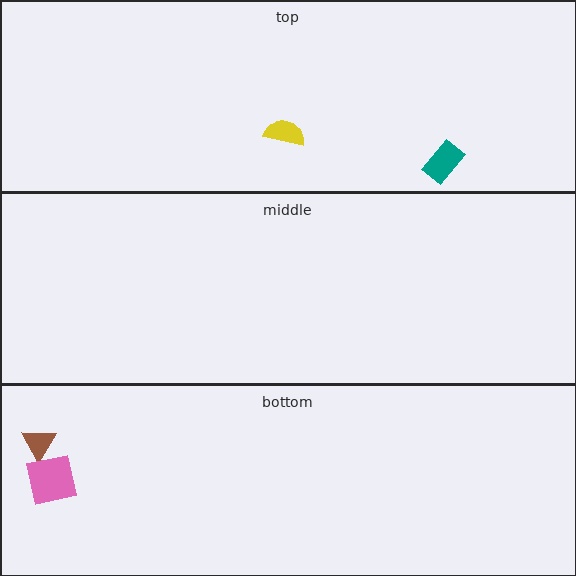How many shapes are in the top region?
2.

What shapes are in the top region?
The teal rectangle, the yellow semicircle.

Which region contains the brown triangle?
The bottom region.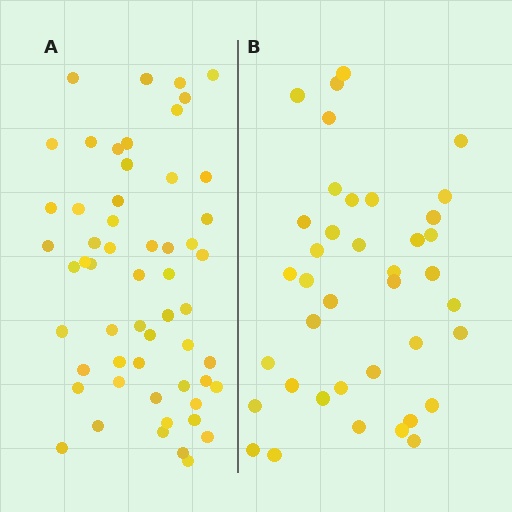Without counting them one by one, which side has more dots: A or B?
Region A (the left region) has more dots.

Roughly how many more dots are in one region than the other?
Region A has approximately 15 more dots than region B.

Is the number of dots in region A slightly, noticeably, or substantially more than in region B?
Region A has noticeably more, but not dramatically so. The ratio is roughly 1.4 to 1.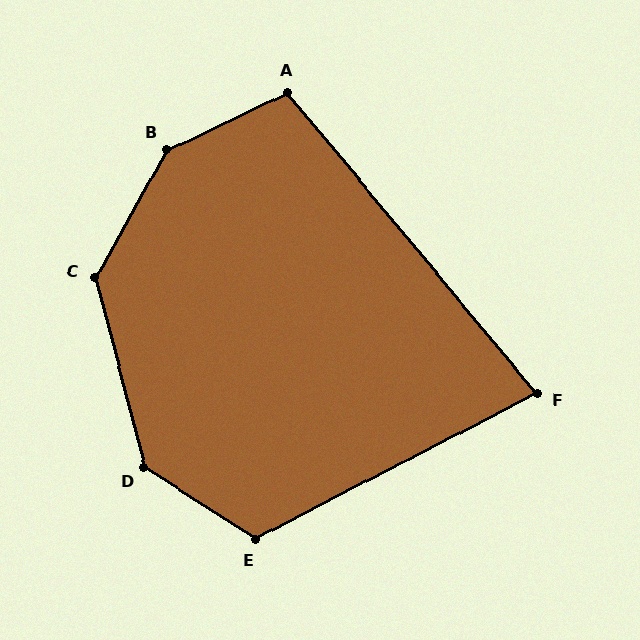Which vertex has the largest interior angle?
B, at approximately 144 degrees.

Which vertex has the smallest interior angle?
F, at approximately 78 degrees.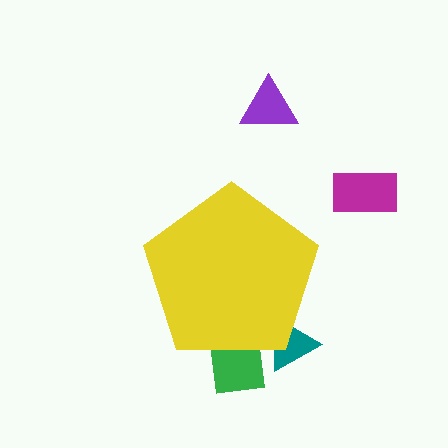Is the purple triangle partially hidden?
No, the purple triangle is fully visible.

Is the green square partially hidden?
Yes, the green square is partially hidden behind the yellow pentagon.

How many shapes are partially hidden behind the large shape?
2 shapes are partially hidden.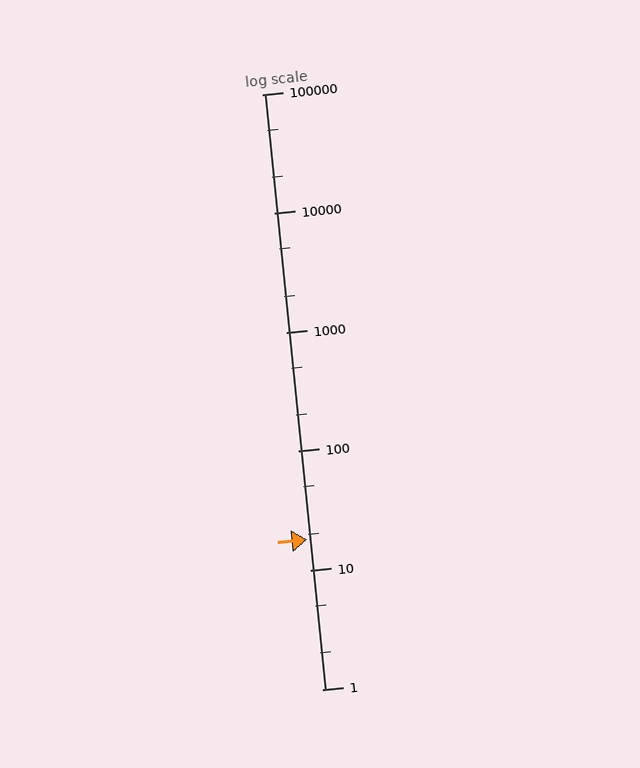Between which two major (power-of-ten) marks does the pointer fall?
The pointer is between 10 and 100.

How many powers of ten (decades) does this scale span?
The scale spans 5 decades, from 1 to 100000.